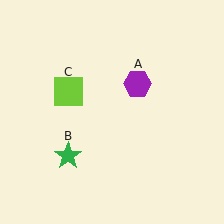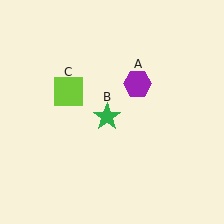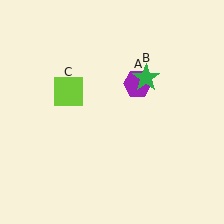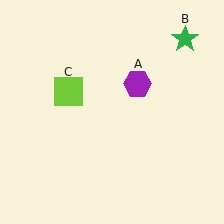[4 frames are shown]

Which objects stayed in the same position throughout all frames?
Purple hexagon (object A) and lime square (object C) remained stationary.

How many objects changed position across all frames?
1 object changed position: green star (object B).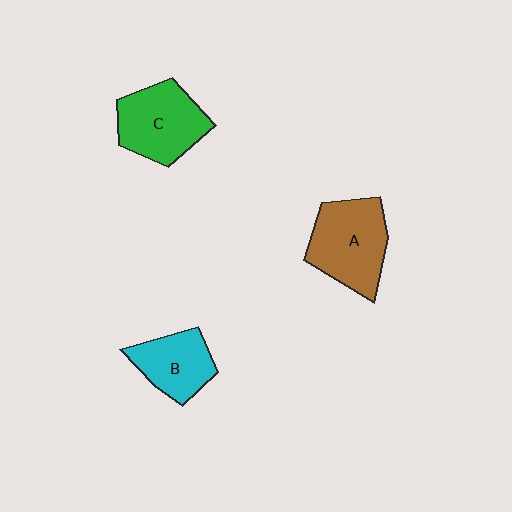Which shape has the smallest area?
Shape B (cyan).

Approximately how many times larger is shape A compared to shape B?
Approximately 1.4 times.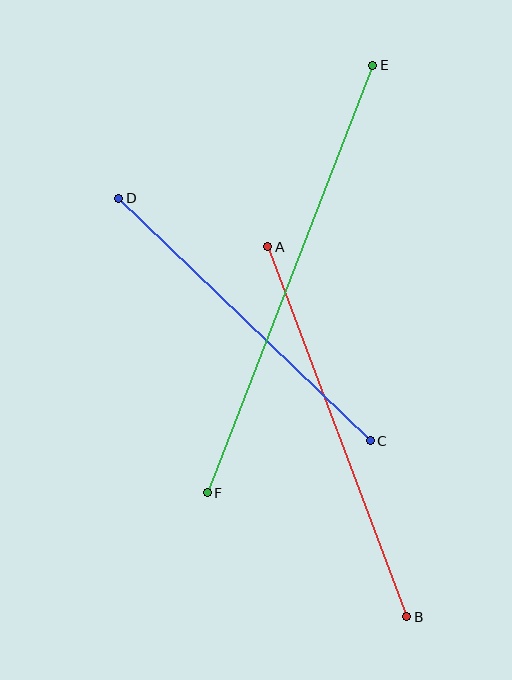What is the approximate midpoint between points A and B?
The midpoint is at approximately (337, 432) pixels.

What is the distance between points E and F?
The distance is approximately 458 pixels.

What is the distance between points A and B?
The distance is approximately 395 pixels.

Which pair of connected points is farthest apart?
Points E and F are farthest apart.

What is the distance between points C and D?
The distance is approximately 349 pixels.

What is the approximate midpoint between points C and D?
The midpoint is at approximately (244, 319) pixels.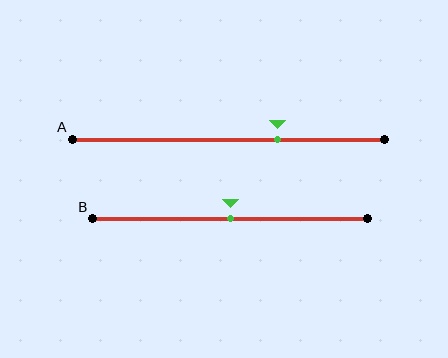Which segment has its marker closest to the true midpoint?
Segment B has its marker closest to the true midpoint.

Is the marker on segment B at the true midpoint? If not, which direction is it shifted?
Yes, the marker on segment B is at the true midpoint.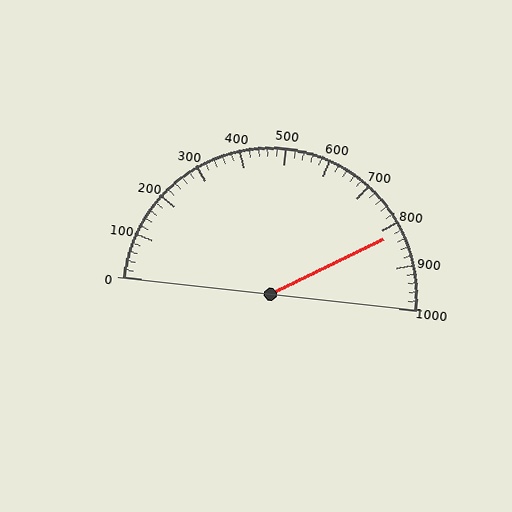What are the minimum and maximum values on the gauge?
The gauge ranges from 0 to 1000.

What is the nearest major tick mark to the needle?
The nearest major tick mark is 800.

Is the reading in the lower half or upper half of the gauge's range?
The reading is in the upper half of the range (0 to 1000).